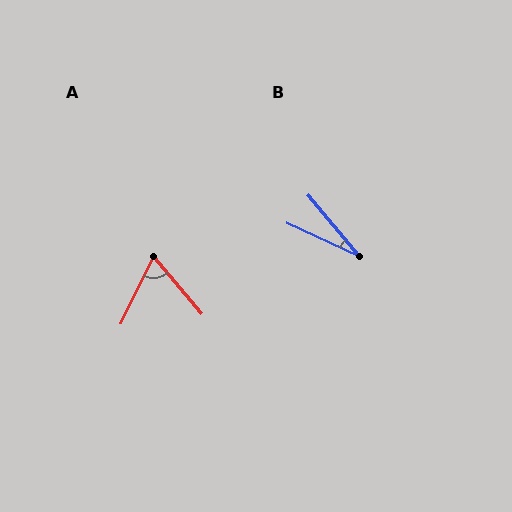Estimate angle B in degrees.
Approximately 25 degrees.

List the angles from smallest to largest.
B (25°), A (65°).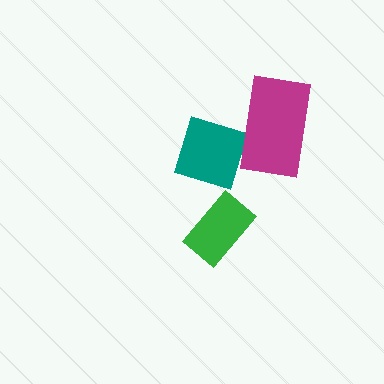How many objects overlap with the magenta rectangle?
1 object overlaps with the magenta rectangle.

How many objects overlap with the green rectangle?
0 objects overlap with the green rectangle.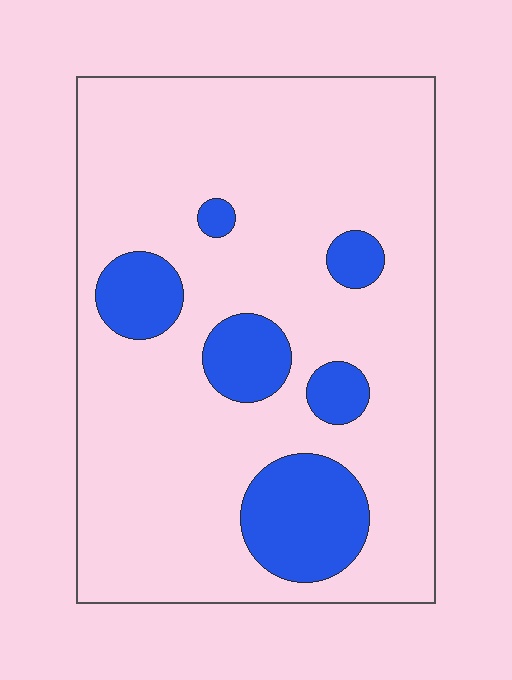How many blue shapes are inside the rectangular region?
6.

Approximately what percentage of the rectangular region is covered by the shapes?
Approximately 15%.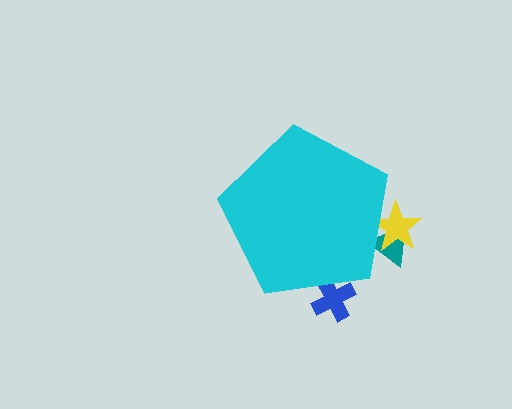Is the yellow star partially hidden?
Yes, the yellow star is partially hidden behind the cyan pentagon.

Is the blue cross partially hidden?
Yes, the blue cross is partially hidden behind the cyan pentagon.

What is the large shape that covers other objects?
A cyan pentagon.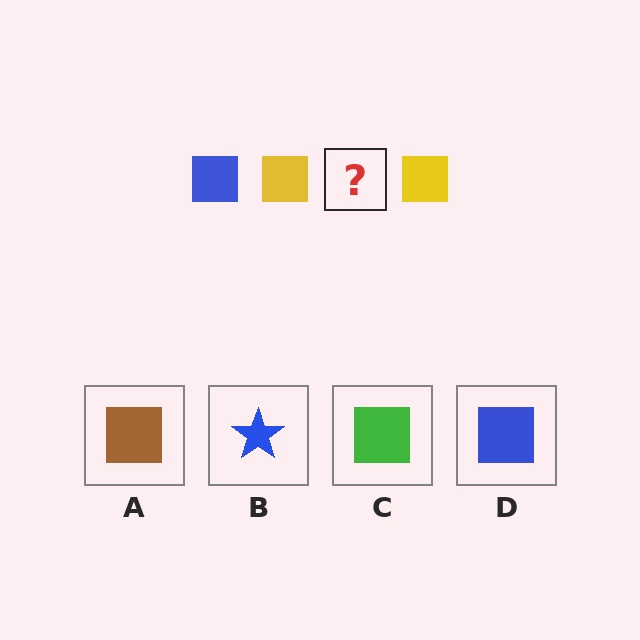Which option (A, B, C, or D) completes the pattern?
D.